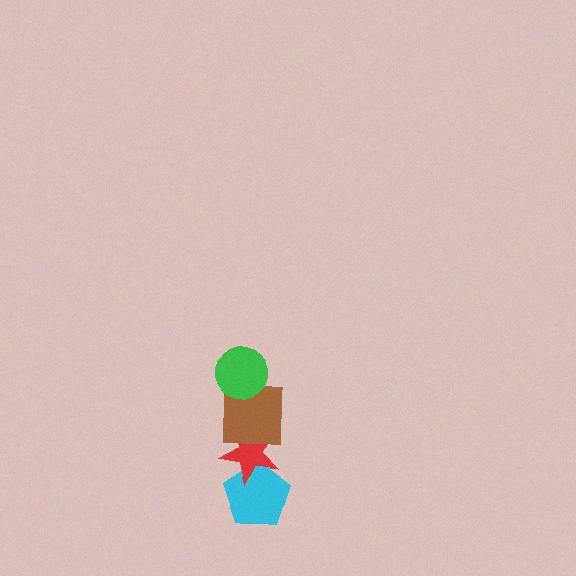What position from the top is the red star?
The red star is 3rd from the top.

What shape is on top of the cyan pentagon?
The red star is on top of the cyan pentagon.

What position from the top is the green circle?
The green circle is 1st from the top.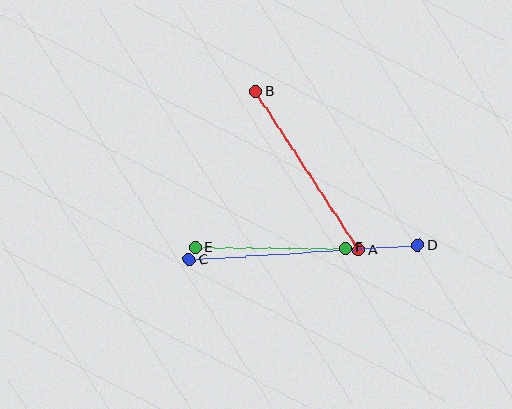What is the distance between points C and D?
The distance is approximately 229 pixels.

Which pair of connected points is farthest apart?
Points C and D are farthest apart.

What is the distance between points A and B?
The distance is approximately 189 pixels.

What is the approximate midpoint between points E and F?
The midpoint is at approximately (271, 248) pixels.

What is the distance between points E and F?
The distance is approximately 151 pixels.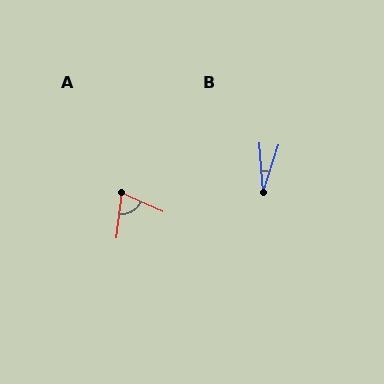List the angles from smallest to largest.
B (23°), A (73°).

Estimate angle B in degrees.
Approximately 23 degrees.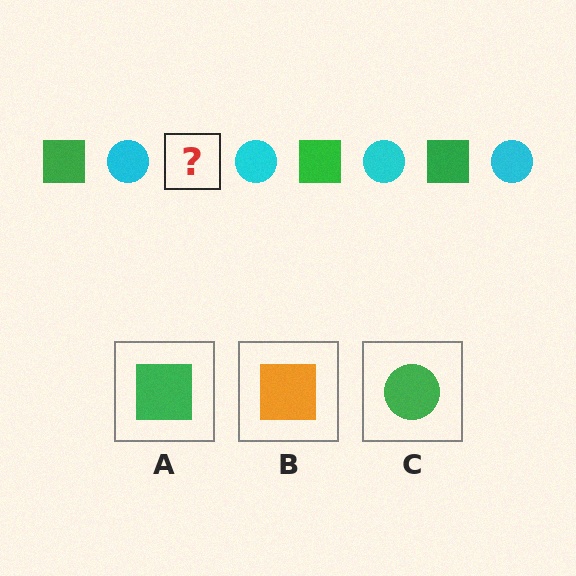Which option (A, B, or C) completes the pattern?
A.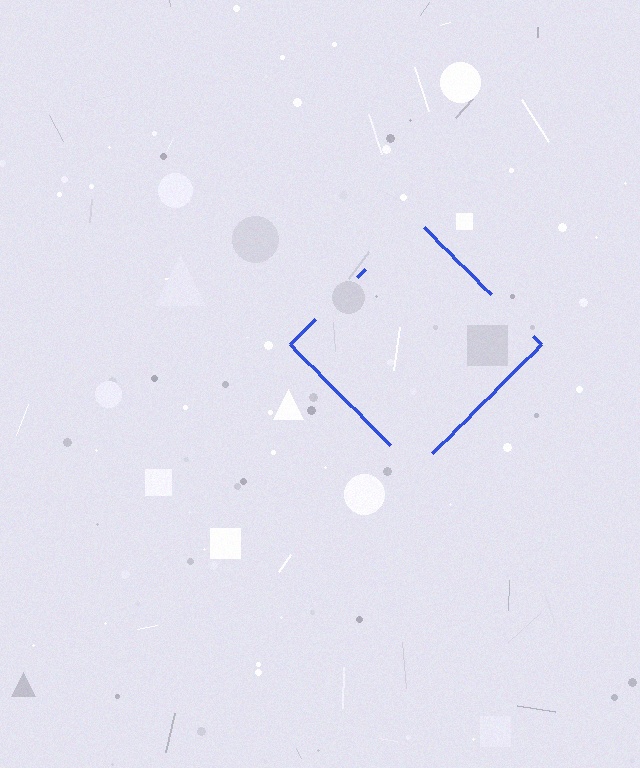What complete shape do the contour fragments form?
The contour fragments form a diamond.